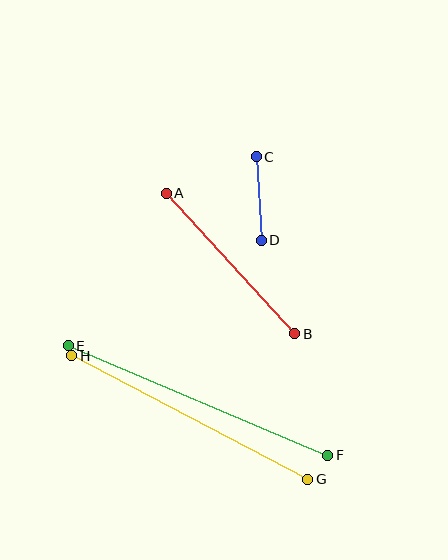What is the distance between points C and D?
The distance is approximately 83 pixels.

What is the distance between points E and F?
The distance is approximately 282 pixels.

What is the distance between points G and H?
The distance is approximately 266 pixels.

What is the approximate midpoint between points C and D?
The midpoint is at approximately (259, 198) pixels.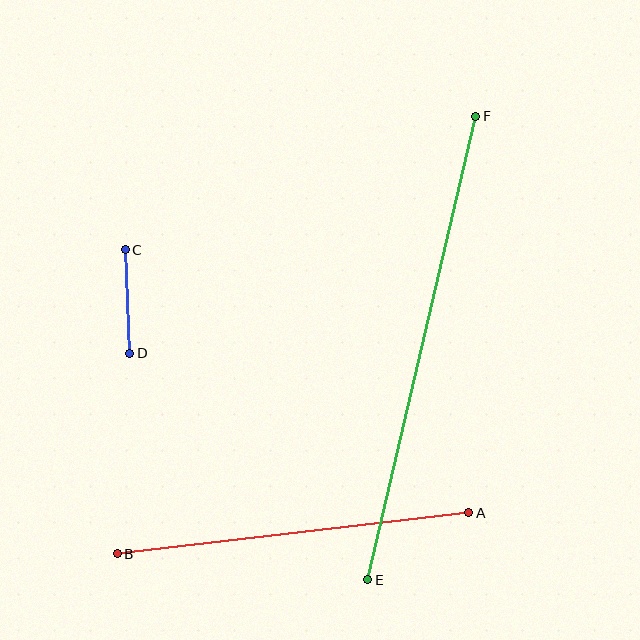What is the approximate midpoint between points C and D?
The midpoint is at approximately (127, 302) pixels.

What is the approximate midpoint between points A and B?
The midpoint is at approximately (293, 533) pixels.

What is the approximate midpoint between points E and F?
The midpoint is at approximately (422, 348) pixels.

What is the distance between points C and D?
The distance is approximately 103 pixels.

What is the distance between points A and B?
The distance is approximately 354 pixels.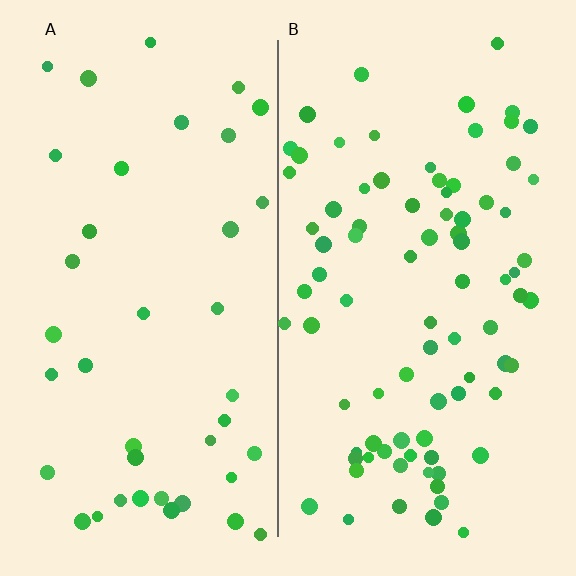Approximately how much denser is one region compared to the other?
Approximately 2.1× — region B over region A.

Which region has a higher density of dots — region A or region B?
B (the right).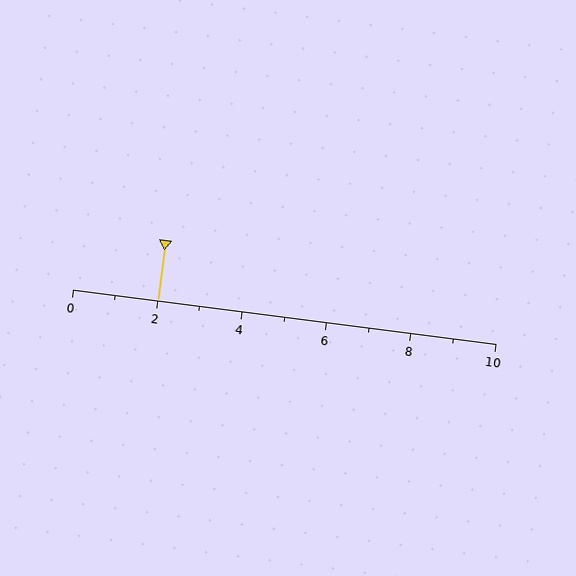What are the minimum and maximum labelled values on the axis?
The axis runs from 0 to 10.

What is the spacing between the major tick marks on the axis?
The major ticks are spaced 2 apart.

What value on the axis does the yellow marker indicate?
The marker indicates approximately 2.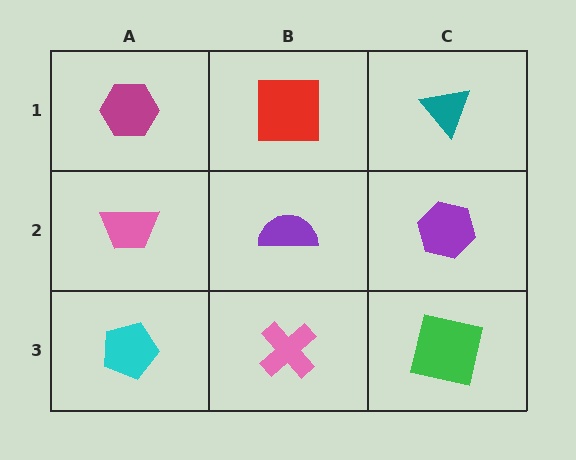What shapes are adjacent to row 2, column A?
A magenta hexagon (row 1, column A), a cyan pentagon (row 3, column A), a purple semicircle (row 2, column B).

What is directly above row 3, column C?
A purple hexagon.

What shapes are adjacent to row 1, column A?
A pink trapezoid (row 2, column A), a red square (row 1, column B).